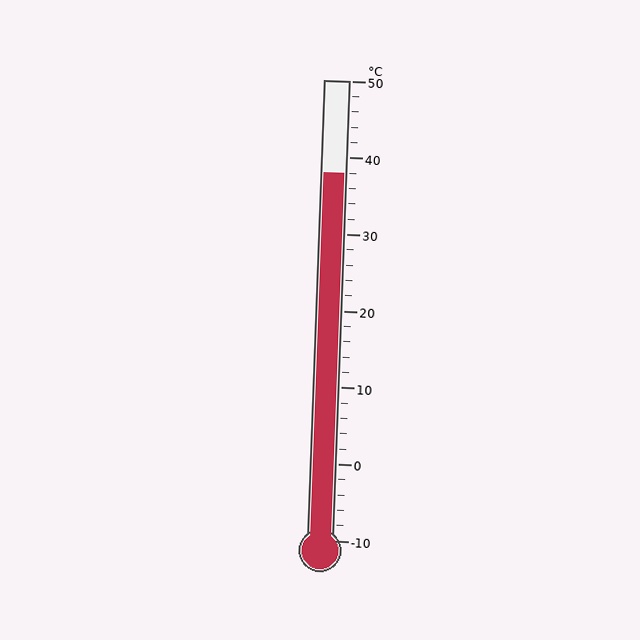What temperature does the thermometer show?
The thermometer shows approximately 38°C.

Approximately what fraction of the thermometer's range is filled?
The thermometer is filled to approximately 80% of its range.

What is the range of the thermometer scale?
The thermometer scale ranges from -10°C to 50°C.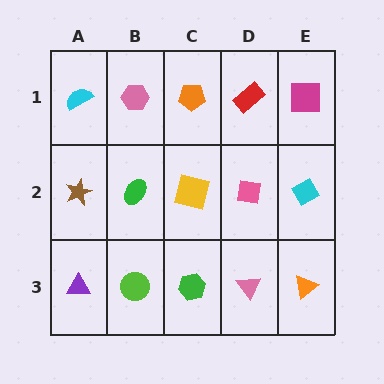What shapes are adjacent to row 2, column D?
A red rectangle (row 1, column D), a pink triangle (row 3, column D), a yellow square (row 2, column C), a cyan diamond (row 2, column E).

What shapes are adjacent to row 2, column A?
A cyan semicircle (row 1, column A), a purple triangle (row 3, column A), a green ellipse (row 2, column B).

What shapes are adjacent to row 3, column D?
A pink square (row 2, column D), a green hexagon (row 3, column C), an orange triangle (row 3, column E).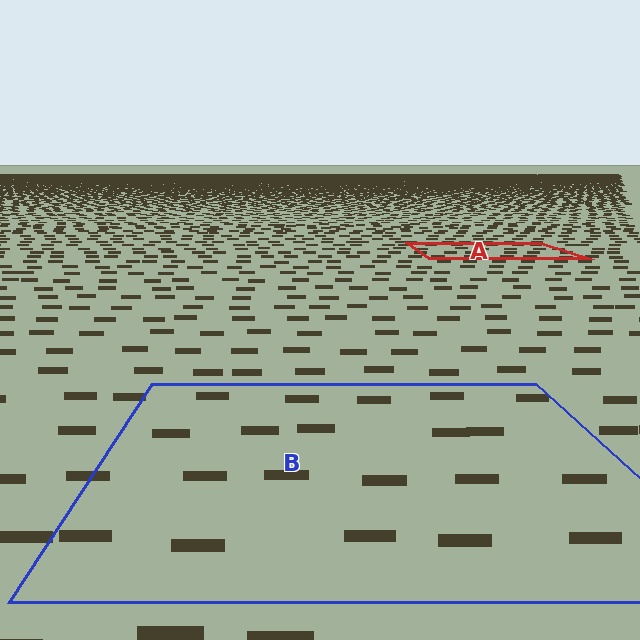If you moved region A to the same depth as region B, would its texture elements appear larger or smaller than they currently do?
They would appear larger. At a closer depth, the same texture elements are projected at a bigger on-screen size.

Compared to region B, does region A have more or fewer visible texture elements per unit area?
Region A has more texture elements per unit area — they are packed more densely because it is farther away.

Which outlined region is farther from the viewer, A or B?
Region A is farther from the viewer — the texture elements inside it appear smaller and more densely packed.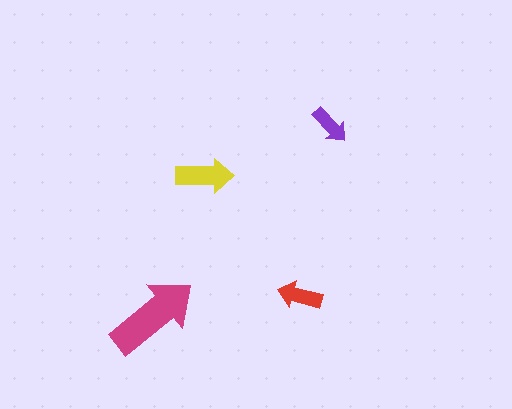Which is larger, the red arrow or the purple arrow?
The red one.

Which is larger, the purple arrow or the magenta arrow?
The magenta one.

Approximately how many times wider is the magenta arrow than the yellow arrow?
About 1.5 times wider.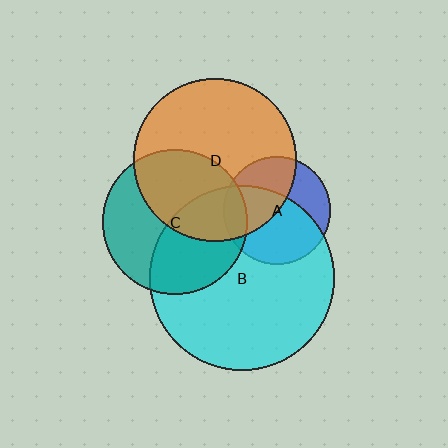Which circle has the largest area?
Circle B (cyan).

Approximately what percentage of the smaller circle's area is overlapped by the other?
Approximately 45%.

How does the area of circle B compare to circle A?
Approximately 2.9 times.